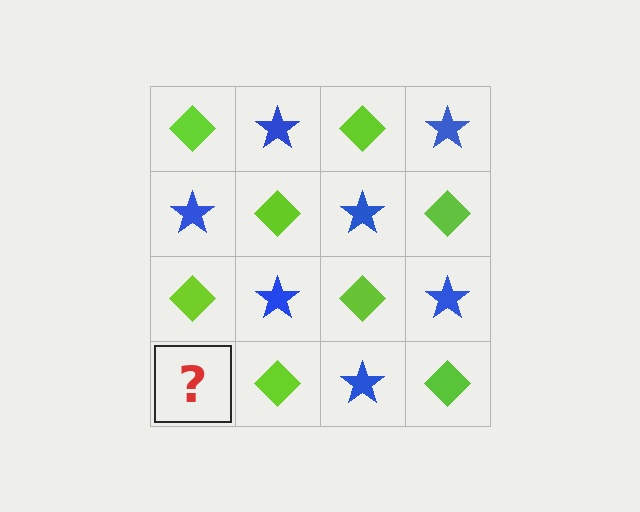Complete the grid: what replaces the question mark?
The question mark should be replaced with a blue star.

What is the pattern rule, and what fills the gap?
The rule is that it alternates lime diamond and blue star in a checkerboard pattern. The gap should be filled with a blue star.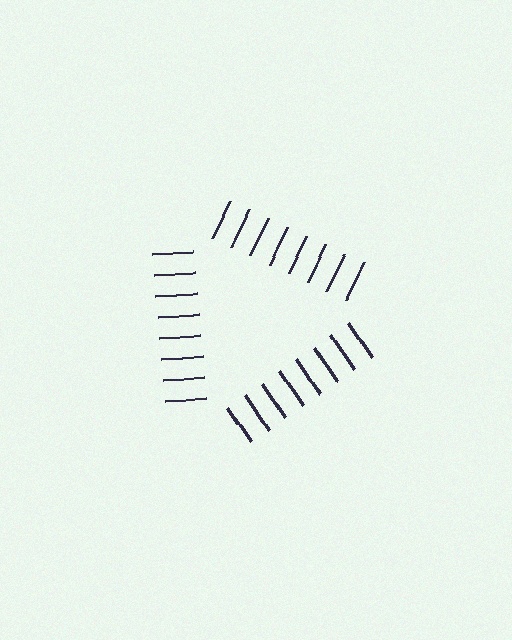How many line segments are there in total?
24 — 8 along each of the 3 edges.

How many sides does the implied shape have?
3 sides — the line-ends trace a triangle.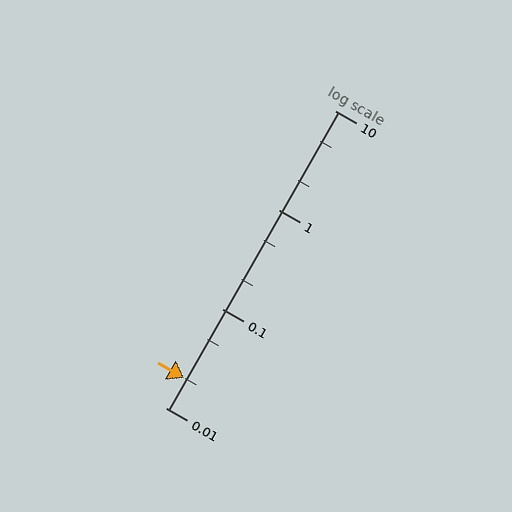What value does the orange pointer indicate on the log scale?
The pointer indicates approximately 0.02.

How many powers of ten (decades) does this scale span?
The scale spans 3 decades, from 0.01 to 10.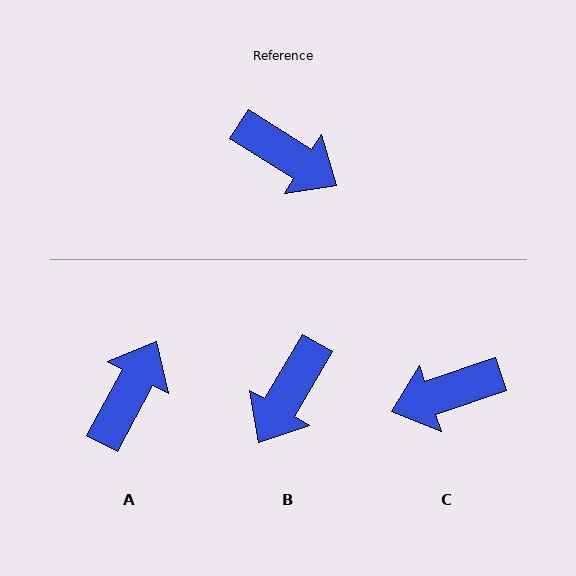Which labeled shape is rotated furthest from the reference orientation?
C, about 129 degrees away.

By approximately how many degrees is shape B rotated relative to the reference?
Approximately 88 degrees clockwise.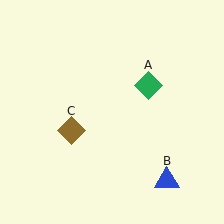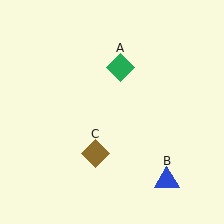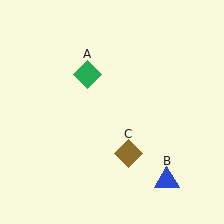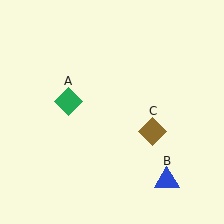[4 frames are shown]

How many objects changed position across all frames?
2 objects changed position: green diamond (object A), brown diamond (object C).